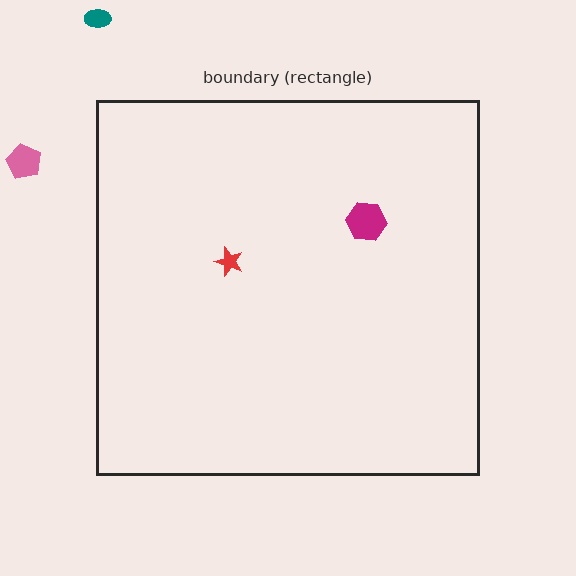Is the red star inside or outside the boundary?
Inside.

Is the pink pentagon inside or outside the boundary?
Outside.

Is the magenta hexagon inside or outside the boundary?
Inside.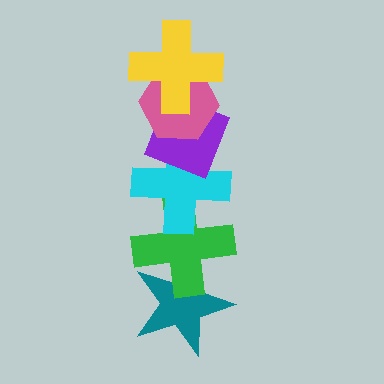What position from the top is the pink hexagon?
The pink hexagon is 2nd from the top.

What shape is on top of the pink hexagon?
The yellow cross is on top of the pink hexagon.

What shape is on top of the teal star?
The green cross is on top of the teal star.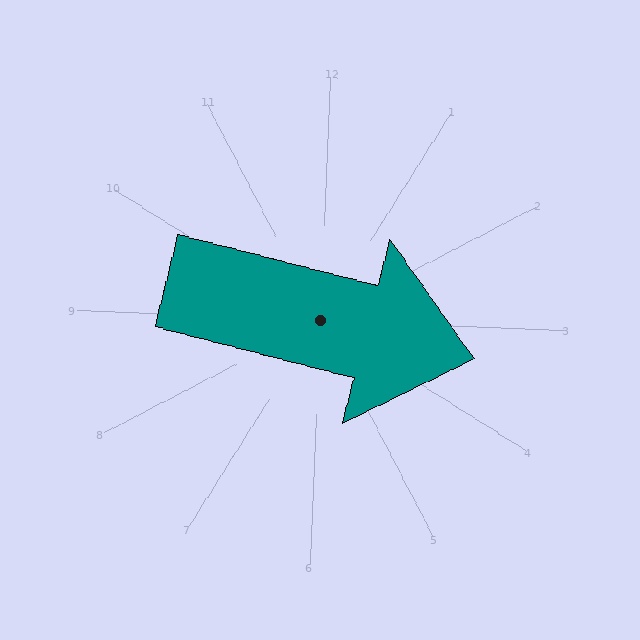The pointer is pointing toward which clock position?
Roughly 3 o'clock.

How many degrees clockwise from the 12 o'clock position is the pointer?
Approximately 102 degrees.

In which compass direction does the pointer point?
East.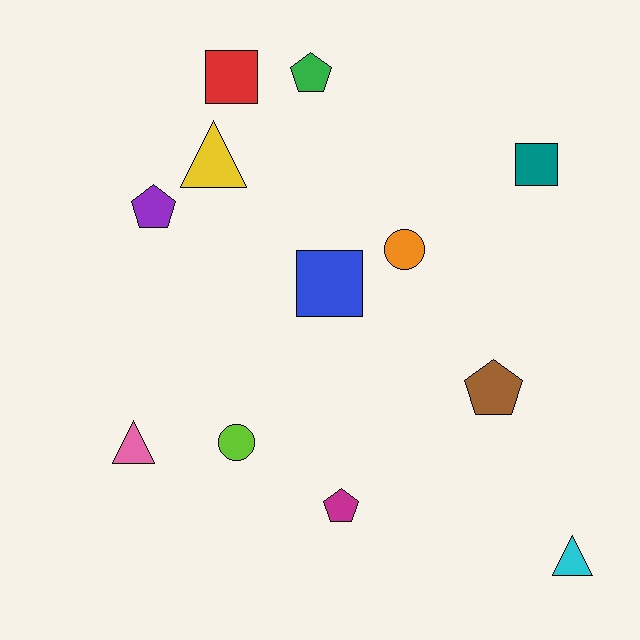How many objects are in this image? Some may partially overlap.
There are 12 objects.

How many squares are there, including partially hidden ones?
There are 3 squares.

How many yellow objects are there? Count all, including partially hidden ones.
There is 1 yellow object.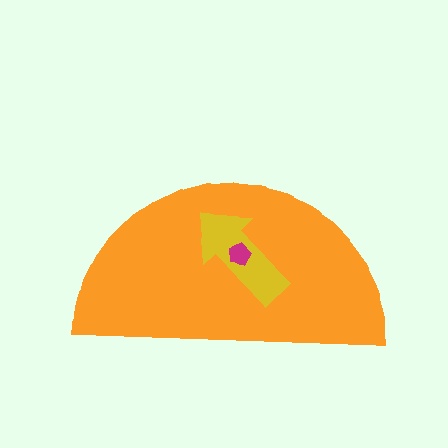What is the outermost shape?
The orange semicircle.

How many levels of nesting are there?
3.